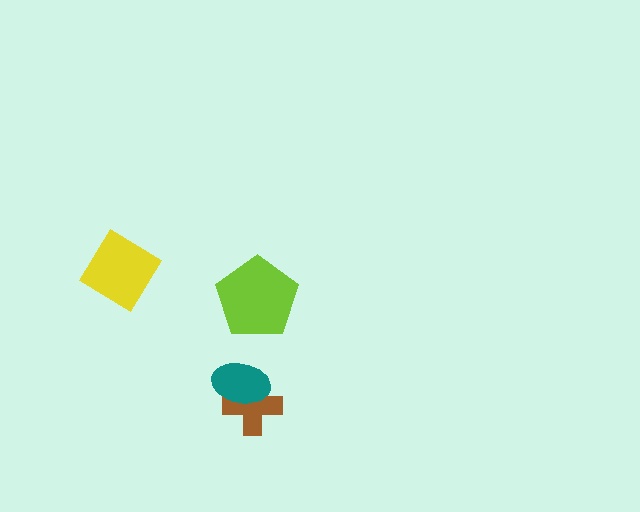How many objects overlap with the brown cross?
1 object overlaps with the brown cross.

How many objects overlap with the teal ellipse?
1 object overlaps with the teal ellipse.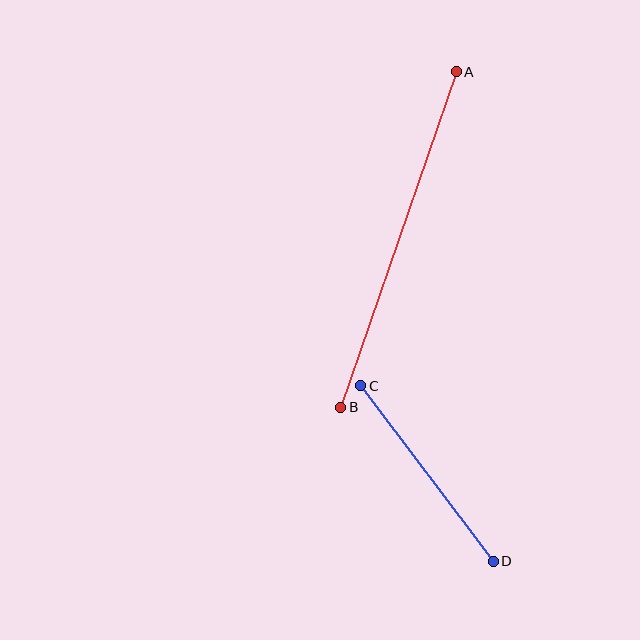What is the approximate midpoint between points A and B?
The midpoint is at approximately (399, 239) pixels.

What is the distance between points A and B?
The distance is approximately 355 pixels.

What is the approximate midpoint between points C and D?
The midpoint is at approximately (427, 474) pixels.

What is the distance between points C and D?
The distance is approximately 220 pixels.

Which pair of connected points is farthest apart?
Points A and B are farthest apart.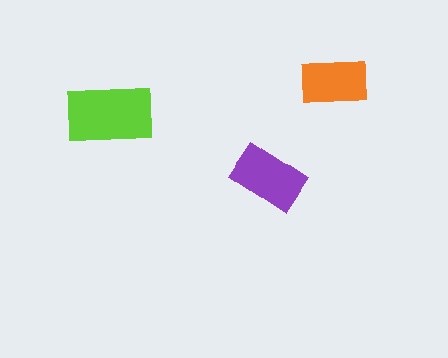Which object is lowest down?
The purple rectangle is bottommost.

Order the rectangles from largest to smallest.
the lime one, the purple one, the orange one.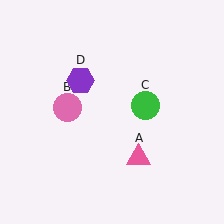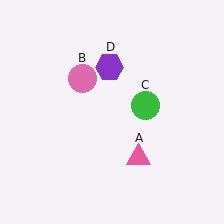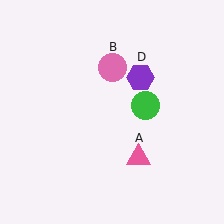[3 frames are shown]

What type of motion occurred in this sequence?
The pink circle (object B), purple hexagon (object D) rotated clockwise around the center of the scene.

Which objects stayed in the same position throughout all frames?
Pink triangle (object A) and green circle (object C) remained stationary.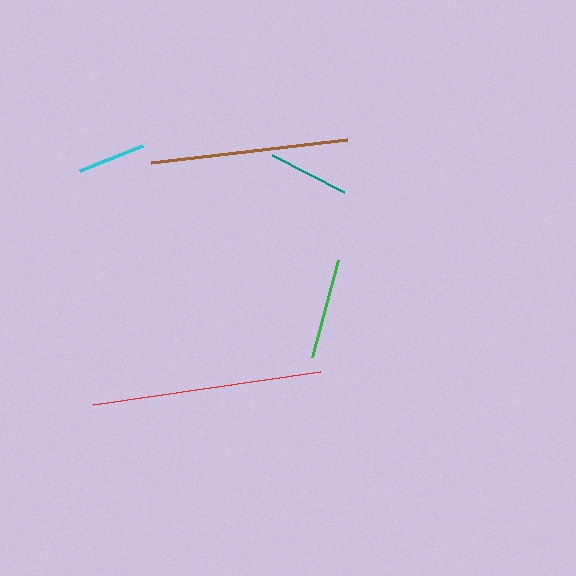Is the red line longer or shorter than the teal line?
The red line is longer than the teal line.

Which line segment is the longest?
The red line is the longest at approximately 230 pixels.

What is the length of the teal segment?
The teal segment is approximately 80 pixels long.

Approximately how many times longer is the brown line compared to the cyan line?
The brown line is approximately 2.9 times the length of the cyan line.